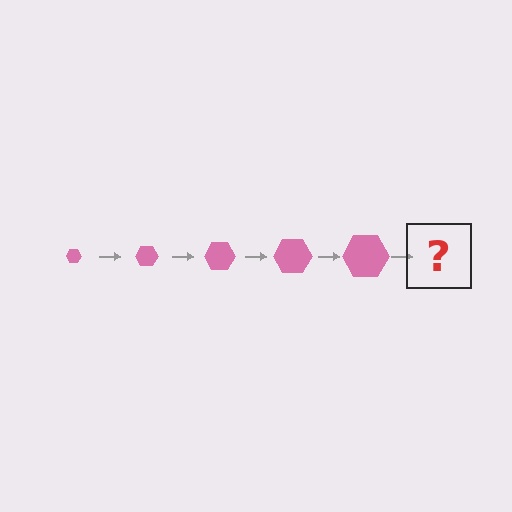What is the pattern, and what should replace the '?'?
The pattern is that the hexagon gets progressively larger each step. The '?' should be a pink hexagon, larger than the previous one.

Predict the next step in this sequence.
The next step is a pink hexagon, larger than the previous one.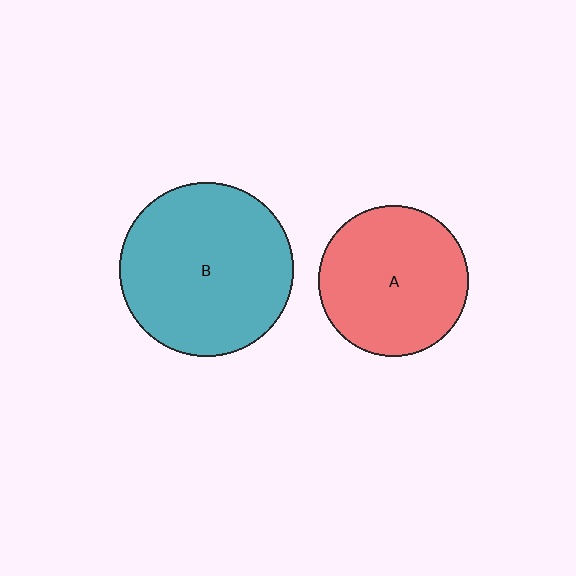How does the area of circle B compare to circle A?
Approximately 1.3 times.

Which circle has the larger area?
Circle B (teal).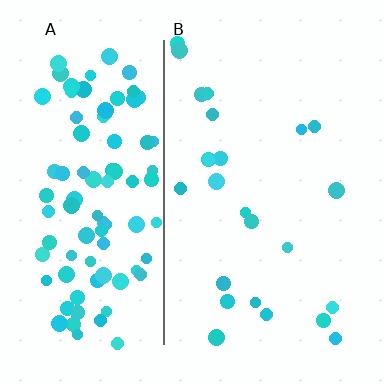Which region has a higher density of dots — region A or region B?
A (the left).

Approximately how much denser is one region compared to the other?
Approximately 4.0× — region A over region B.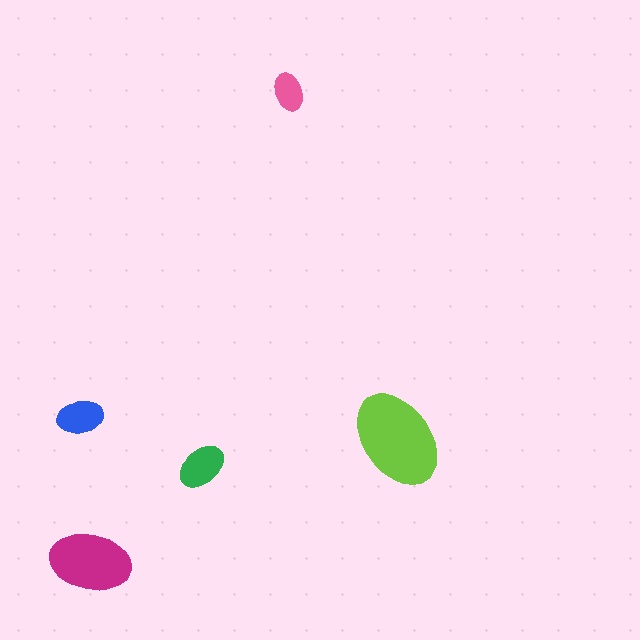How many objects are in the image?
There are 5 objects in the image.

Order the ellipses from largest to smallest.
the lime one, the magenta one, the green one, the blue one, the pink one.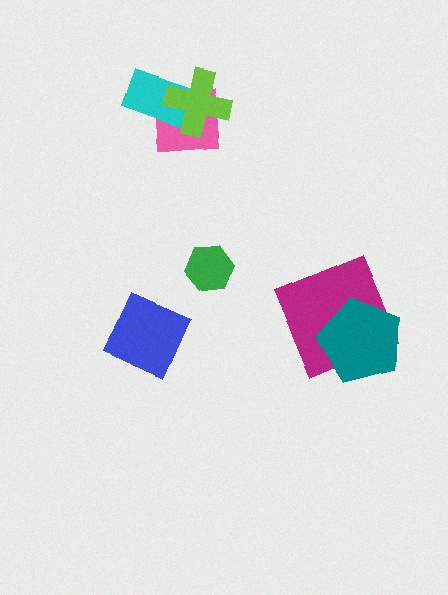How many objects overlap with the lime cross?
2 objects overlap with the lime cross.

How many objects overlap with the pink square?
2 objects overlap with the pink square.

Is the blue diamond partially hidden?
No, no other shape covers it.